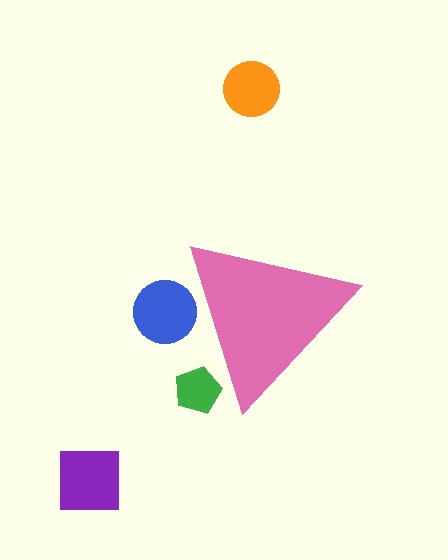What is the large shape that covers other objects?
A pink triangle.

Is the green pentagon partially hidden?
Yes, the green pentagon is partially hidden behind the pink triangle.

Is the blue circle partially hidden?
Yes, the blue circle is partially hidden behind the pink triangle.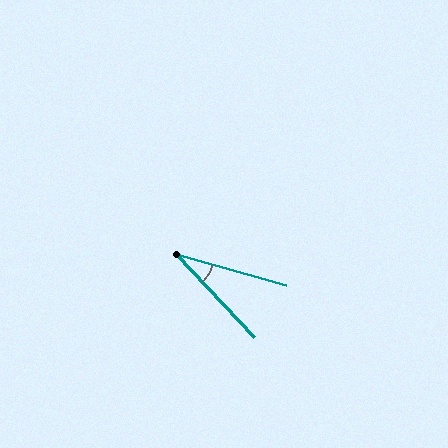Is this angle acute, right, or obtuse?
It is acute.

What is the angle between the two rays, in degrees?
Approximately 31 degrees.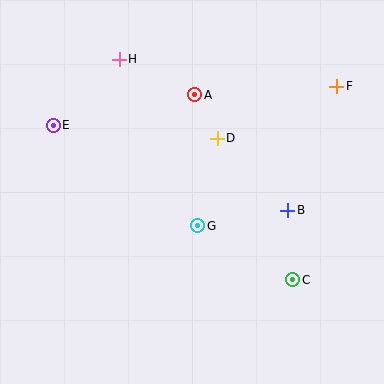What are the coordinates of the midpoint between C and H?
The midpoint between C and H is at (206, 169).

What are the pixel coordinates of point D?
Point D is at (217, 138).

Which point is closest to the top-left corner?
Point H is closest to the top-left corner.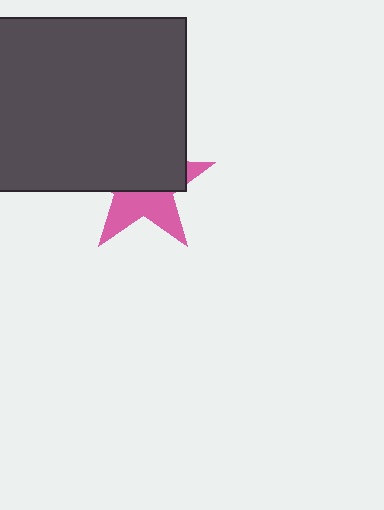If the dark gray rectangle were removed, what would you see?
You would see the complete pink star.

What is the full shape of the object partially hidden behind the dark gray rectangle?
The partially hidden object is a pink star.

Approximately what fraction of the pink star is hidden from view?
Roughly 56% of the pink star is hidden behind the dark gray rectangle.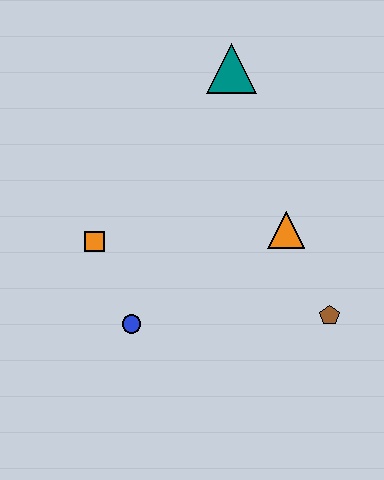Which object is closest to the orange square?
The blue circle is closest to the orange square.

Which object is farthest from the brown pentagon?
The teal triangle is farthest from the brown pentagon.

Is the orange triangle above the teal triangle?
No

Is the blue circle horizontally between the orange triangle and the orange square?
Yes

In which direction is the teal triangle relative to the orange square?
The teal triangle is above the orange square.